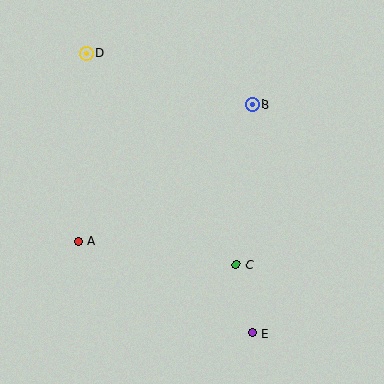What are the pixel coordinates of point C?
Point C is at (236, 265).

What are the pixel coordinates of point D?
Point D is at (86, 53).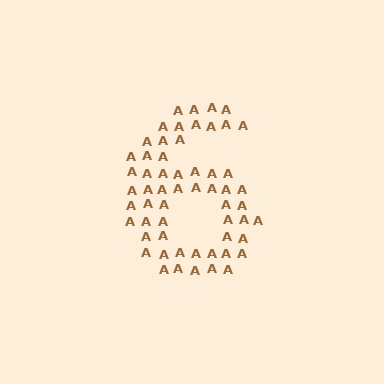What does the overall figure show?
The overall figure shows the digit 6.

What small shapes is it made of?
It is made of small letter A's.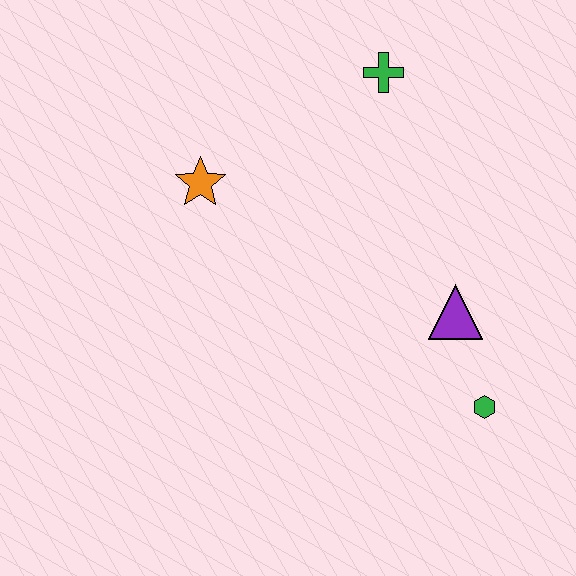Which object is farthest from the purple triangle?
The orange star is farthest from the purple triangle.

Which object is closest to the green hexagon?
The purple triangle is closest to the green hexagon.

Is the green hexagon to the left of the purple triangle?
No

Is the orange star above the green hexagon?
Yes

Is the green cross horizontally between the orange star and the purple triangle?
Yes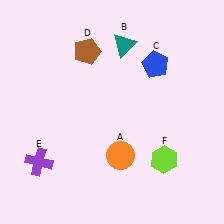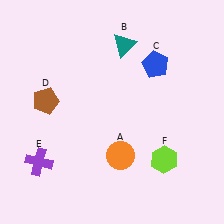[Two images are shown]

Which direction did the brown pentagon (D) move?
The brown pentagon (D) moved down.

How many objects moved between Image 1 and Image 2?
1 object moved between the two images.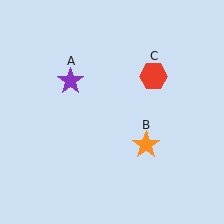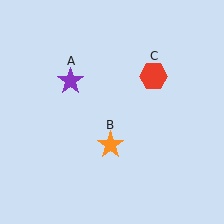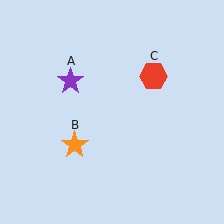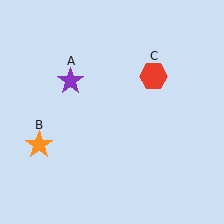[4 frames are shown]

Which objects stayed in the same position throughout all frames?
Purple star (object A) and red hexagon (object C) remained stationary.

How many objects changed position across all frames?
1 object changed position: orange star (object B).